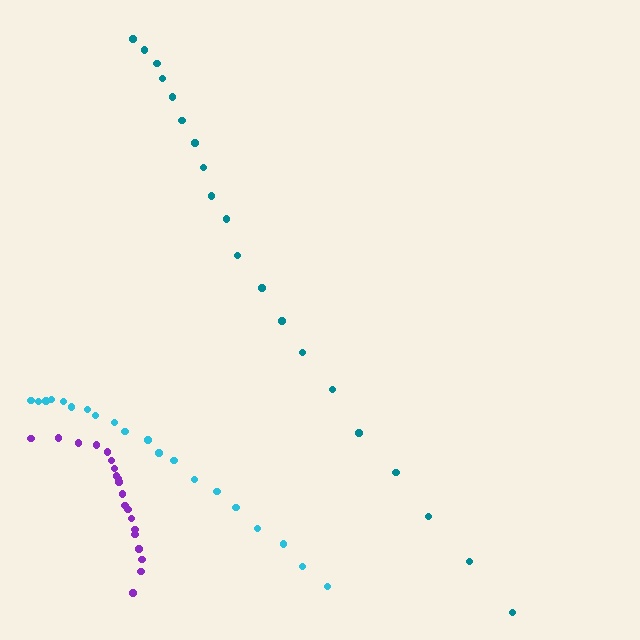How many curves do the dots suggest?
There are 3 distinct paths.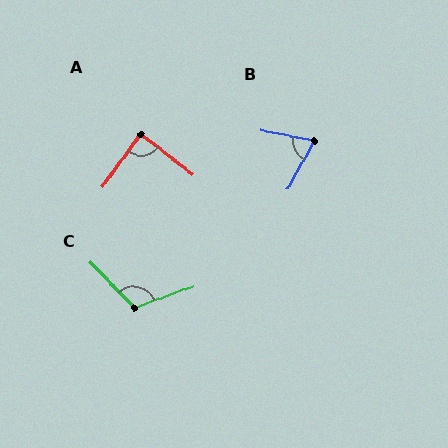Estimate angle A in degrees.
Approximately 87 degrees.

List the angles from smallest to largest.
B (72°), A (87°), C (113°).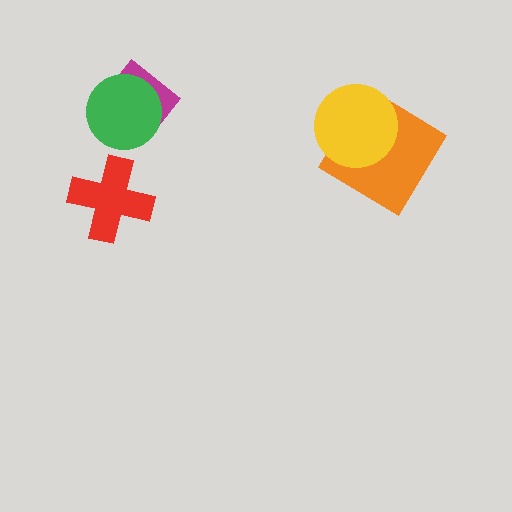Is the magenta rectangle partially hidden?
Yes, it is partially covered by another shape.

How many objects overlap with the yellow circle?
1 object overlaps with the yellow circle.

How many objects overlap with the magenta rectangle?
1 object overlaps with the magenta rectangle.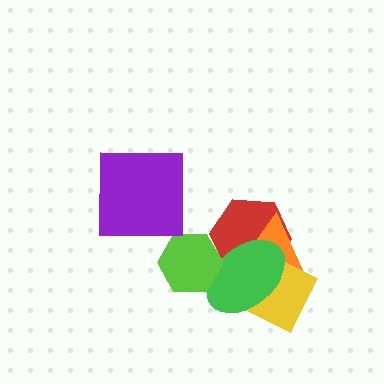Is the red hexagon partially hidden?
Yes, it is partially covered by another shape.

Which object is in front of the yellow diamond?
The green ellipse is in front of the yellow diamond.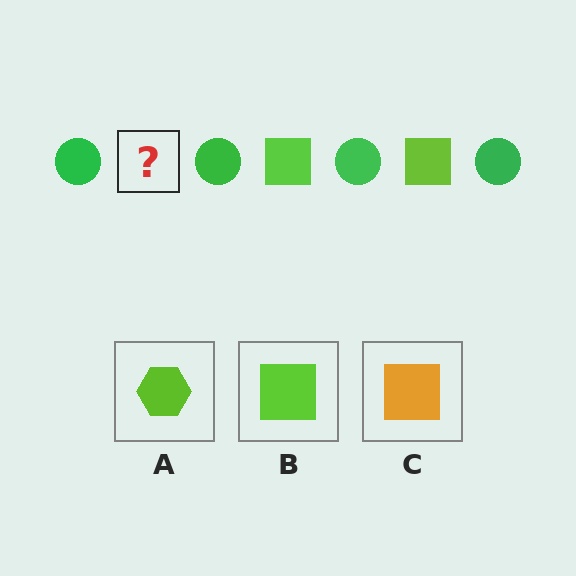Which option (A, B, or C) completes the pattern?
B.